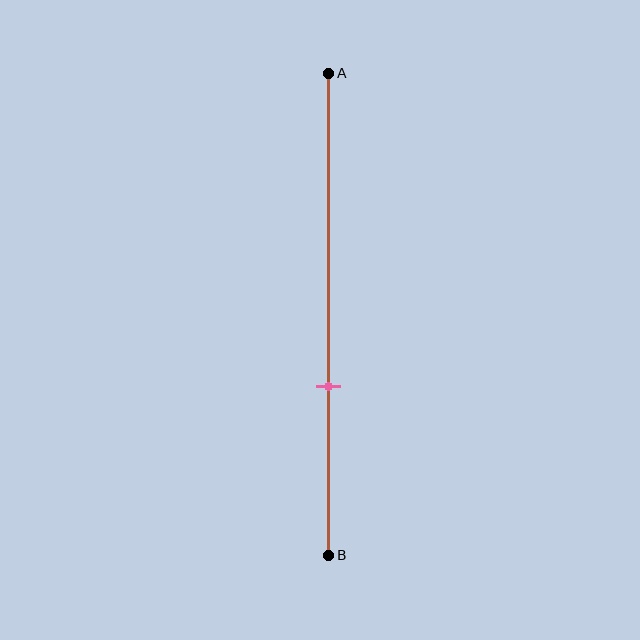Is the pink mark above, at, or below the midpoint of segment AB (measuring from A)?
The pink mark is below the midpoint of segment AB.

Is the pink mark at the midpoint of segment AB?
No, the mark is at about 65% from A, not at the 50% midpoint.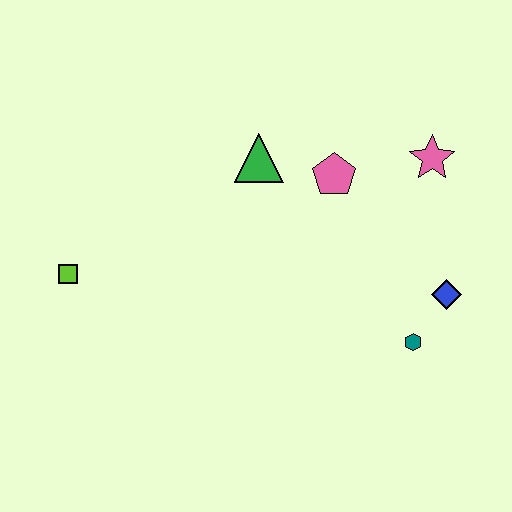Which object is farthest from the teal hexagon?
The lime square is farthest from the teal hexagon.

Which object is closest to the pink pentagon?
The green triangle is closest to the pink pentagon.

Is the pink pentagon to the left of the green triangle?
No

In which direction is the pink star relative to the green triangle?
The pink star is to the right of the green triangle.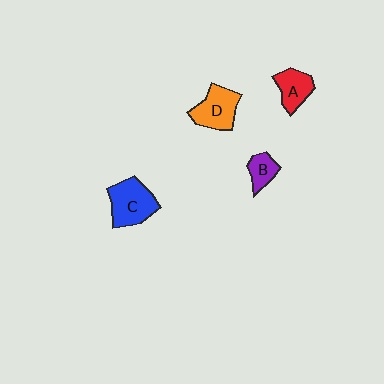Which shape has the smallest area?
Shape B (purple).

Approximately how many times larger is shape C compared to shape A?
Approximately 1.5 times.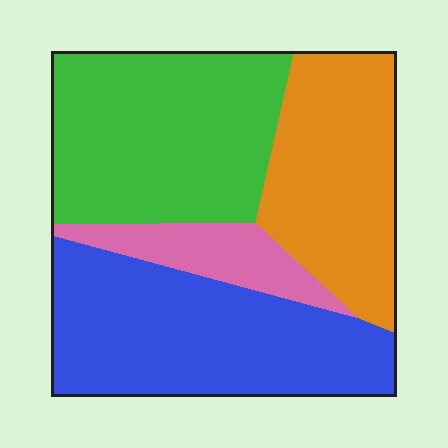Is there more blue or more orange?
Blue.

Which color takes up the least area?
Pink, at roughly 10%.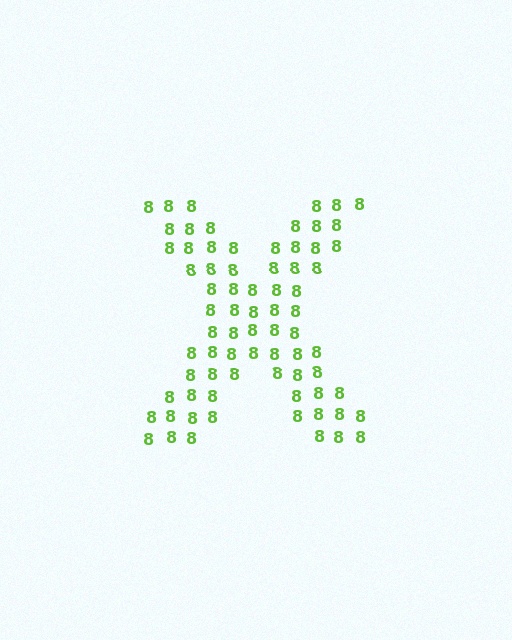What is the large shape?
The large shape is the letter X.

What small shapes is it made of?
It is made of small digit 8's.